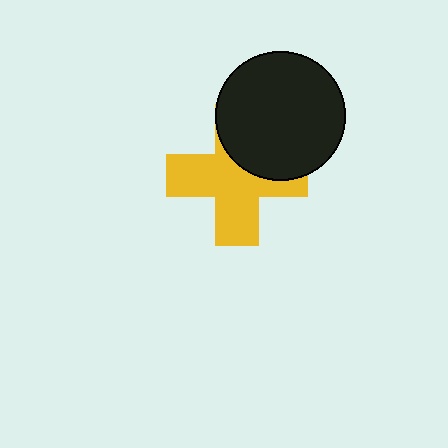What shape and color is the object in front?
The object in front is a black circle.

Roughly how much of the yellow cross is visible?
About half of it is visible (roughly 64%).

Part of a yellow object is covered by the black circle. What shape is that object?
It is a cross.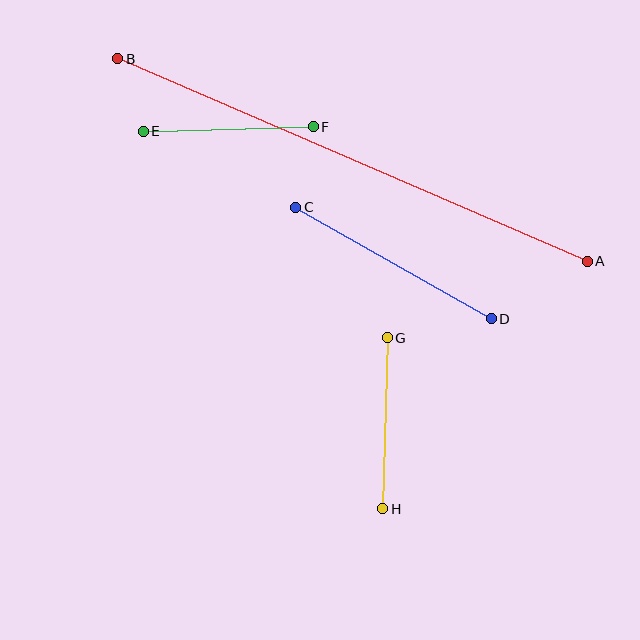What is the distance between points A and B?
The distance is approximately 511 pixels.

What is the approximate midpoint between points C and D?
The midpoint is at approximately (394, 263) pixels.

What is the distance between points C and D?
The distance is approximately 225 pixels.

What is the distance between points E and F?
The distance is approximately 170 pixels.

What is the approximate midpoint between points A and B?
The midpoint is at approximately (353, 160) pixels.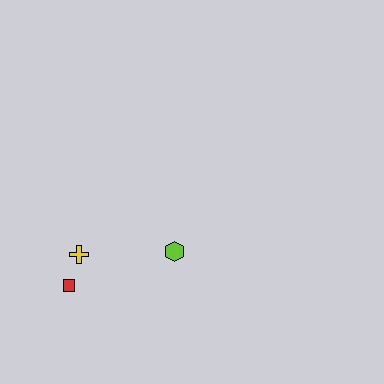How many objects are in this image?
There are 3 objects.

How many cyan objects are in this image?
There are no cyan objects.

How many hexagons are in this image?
There is 1 hexagon.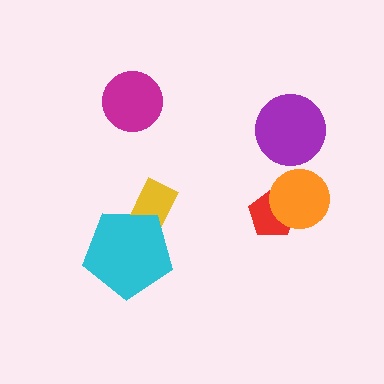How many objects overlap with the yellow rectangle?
1 object overlaps with the yellow rectangle.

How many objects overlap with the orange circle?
1 object overlaps with the orange circle.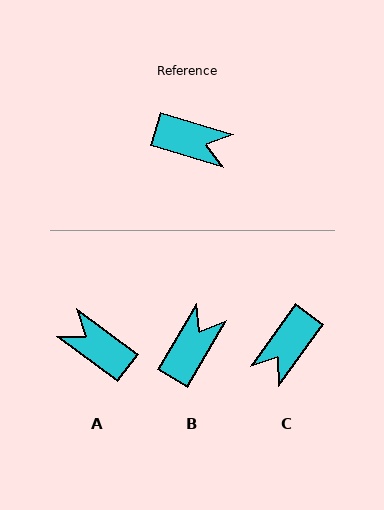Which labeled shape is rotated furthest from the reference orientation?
A, about 160 degrees away.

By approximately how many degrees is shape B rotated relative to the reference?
Approximately 76 degrees counter-clockwise.